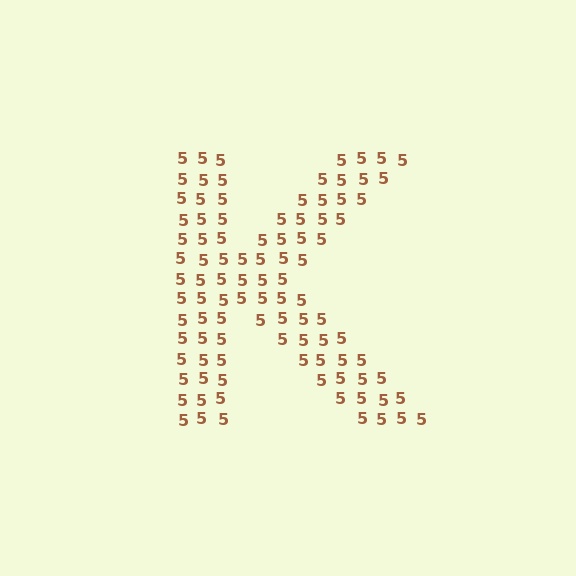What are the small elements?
The small elements are digit 5's.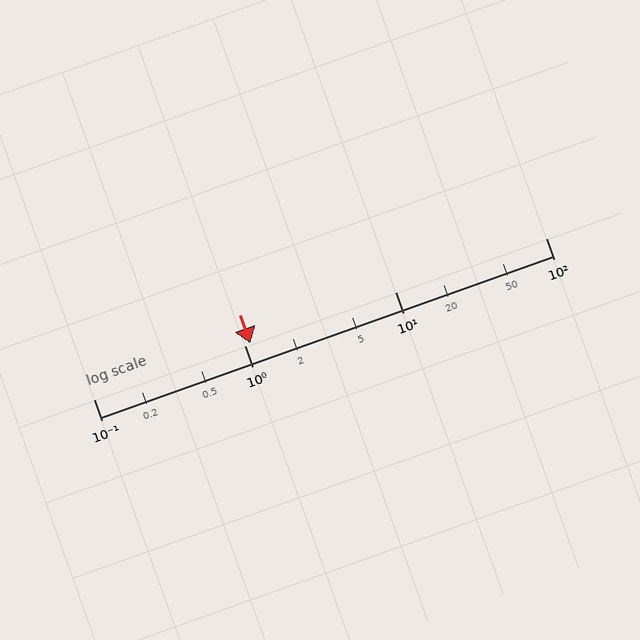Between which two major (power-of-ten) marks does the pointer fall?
The pointer is between 1 and 10.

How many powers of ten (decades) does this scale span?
The scale spans 3 decades, from 0.1 to 100.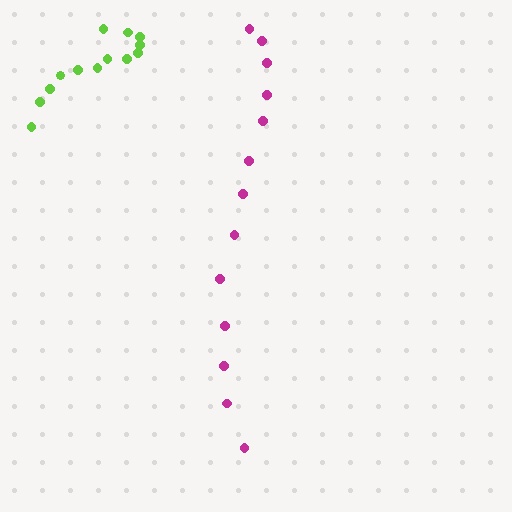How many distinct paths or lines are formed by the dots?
There are 2 distinct paths.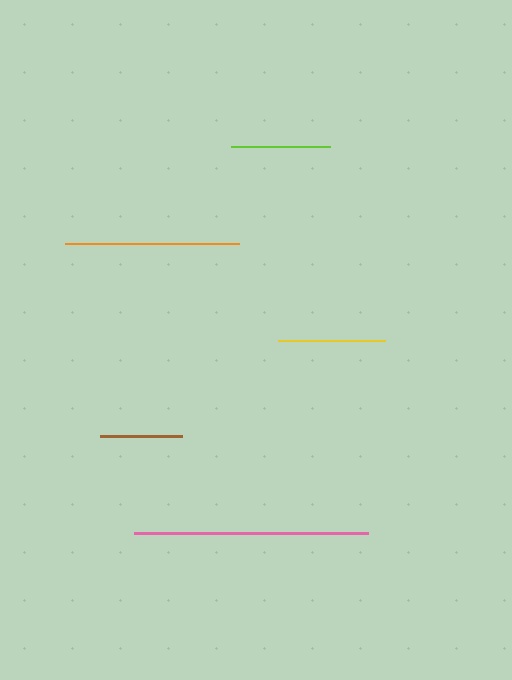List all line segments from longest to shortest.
From longest to shortest: pink, orange, yellow, lime, brown.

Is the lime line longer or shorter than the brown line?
The lime line is longer than the brown line.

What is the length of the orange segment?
The orange segment is approximately 174 pixels long.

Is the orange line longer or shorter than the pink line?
The pink line is longer than the orange line.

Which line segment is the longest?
The pink line is the longest at approximately 234 pixels.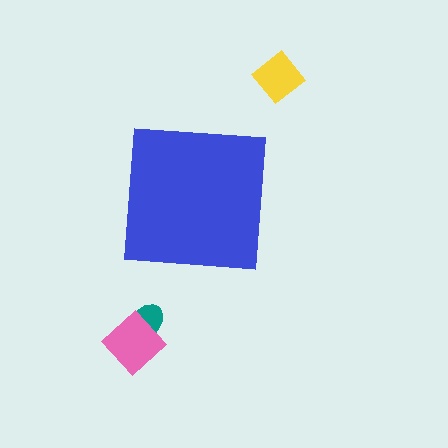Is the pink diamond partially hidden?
No, the pink diamond is fully visible.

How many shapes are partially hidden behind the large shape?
0 shapes are partially hidden.